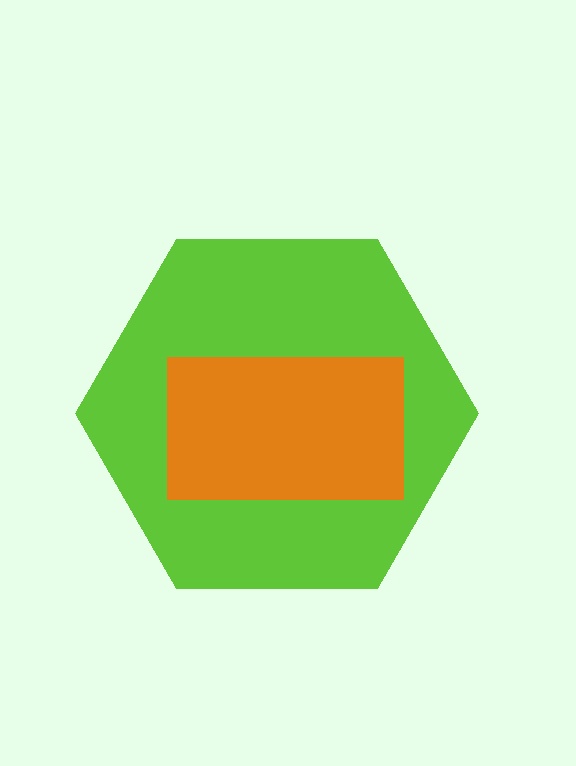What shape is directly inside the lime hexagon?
The orange rectangle.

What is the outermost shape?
The lime hexagon.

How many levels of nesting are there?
2.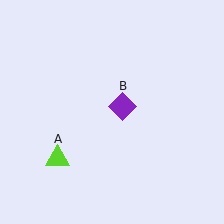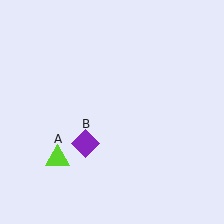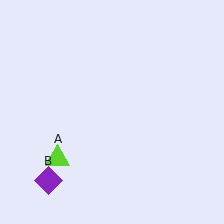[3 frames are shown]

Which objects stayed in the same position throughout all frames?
Lime triangle (object A) remained stationary.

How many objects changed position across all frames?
1 object changed position: purple diamond (object B).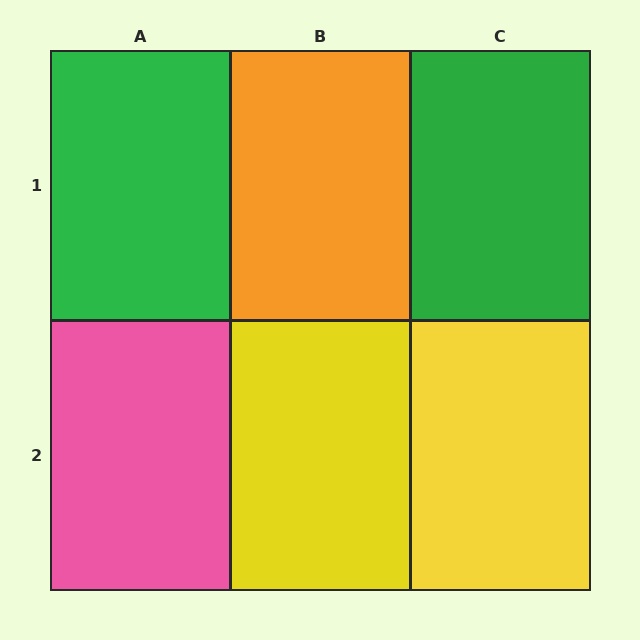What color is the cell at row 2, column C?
Yellow.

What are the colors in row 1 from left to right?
Green, orange, green.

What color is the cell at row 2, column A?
Pink.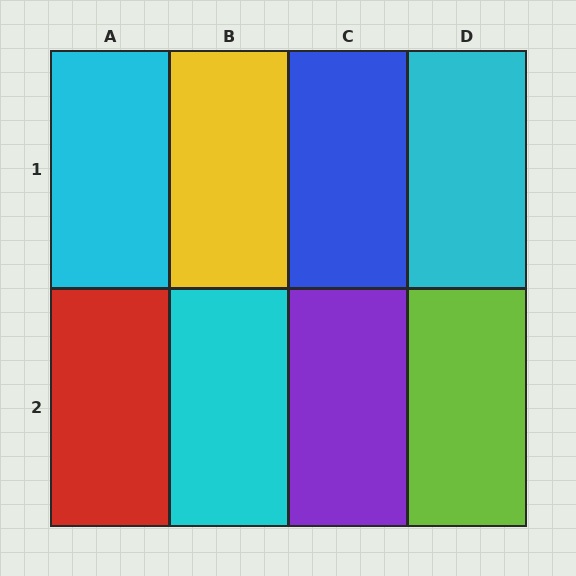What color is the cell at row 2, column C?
Purple.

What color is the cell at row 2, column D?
Lime.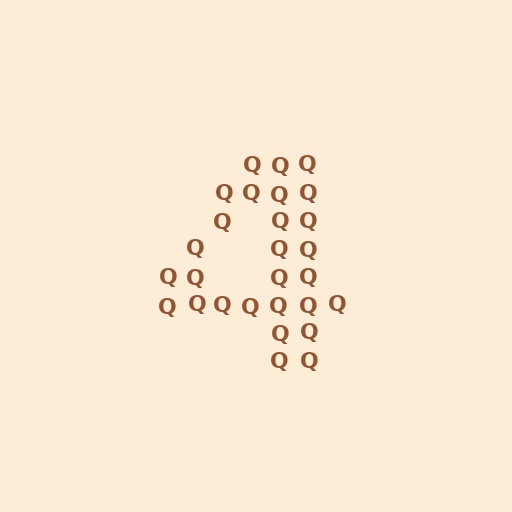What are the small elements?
The small elements are letter Q's.